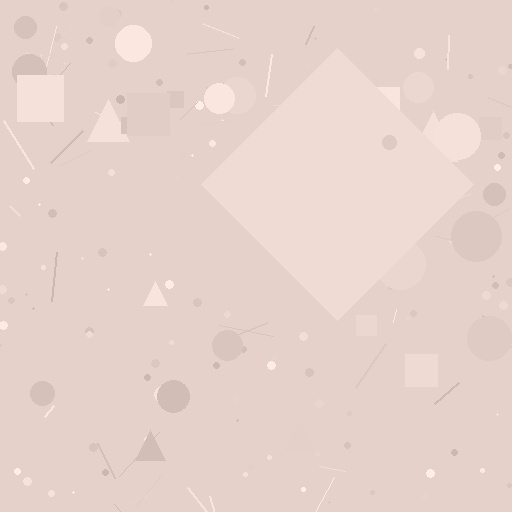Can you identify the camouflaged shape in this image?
The camouflaged shape is a diamond.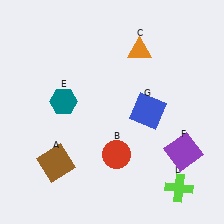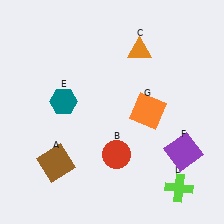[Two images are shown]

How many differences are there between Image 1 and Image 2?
There is 1 difference between the two images.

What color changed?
The square (G) changed from blue in Image 1 to orange in Image 2.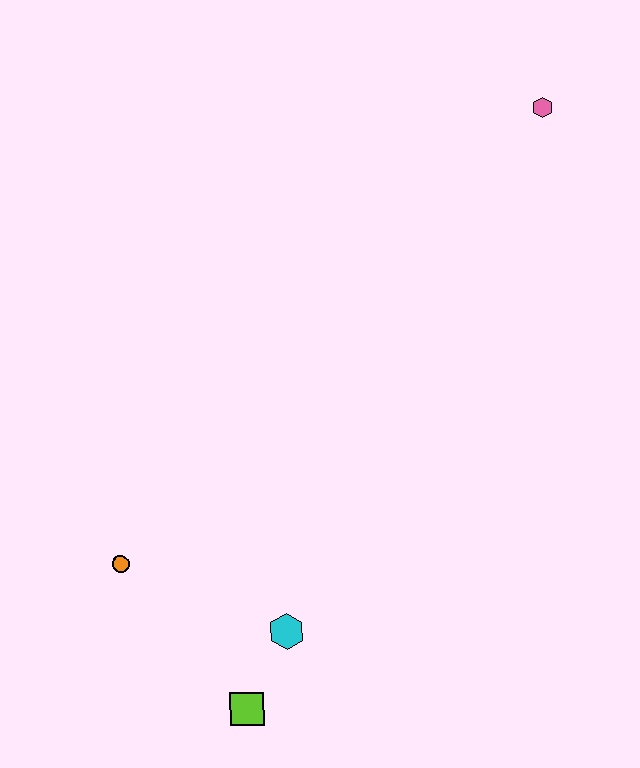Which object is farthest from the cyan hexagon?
The pink hexagon is farthest from the cyan hexagon.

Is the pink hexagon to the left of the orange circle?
No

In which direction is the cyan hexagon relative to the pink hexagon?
The cyan hexagon is below the pink hexagon.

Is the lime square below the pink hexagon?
Yes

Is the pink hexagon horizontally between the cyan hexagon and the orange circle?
No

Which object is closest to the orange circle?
The cyan hexagon is closest to the orange circle.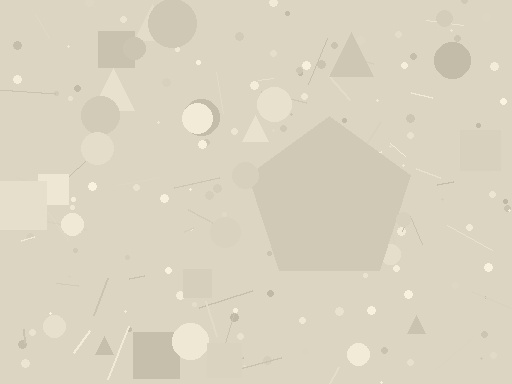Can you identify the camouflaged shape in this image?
The camouflaged shape is a pentagon.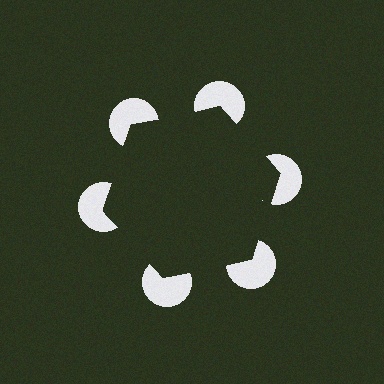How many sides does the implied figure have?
6 sides.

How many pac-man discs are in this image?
There are 6 — one at each vertex of the illusory hexagon.